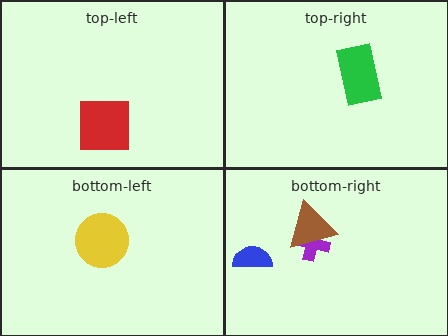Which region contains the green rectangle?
The top-right region.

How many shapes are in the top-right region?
1.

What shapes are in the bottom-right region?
The purple cross, the brown triangle, the blue semicircle.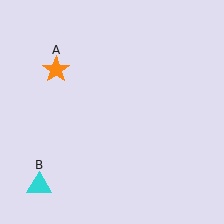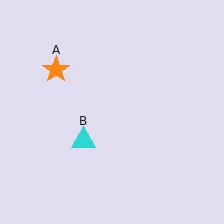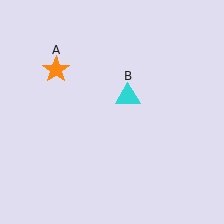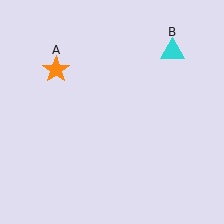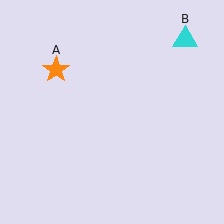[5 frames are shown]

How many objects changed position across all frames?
1 object changed position: cyan triangle (object B).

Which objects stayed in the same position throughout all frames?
Orange star (object A) remained stationary.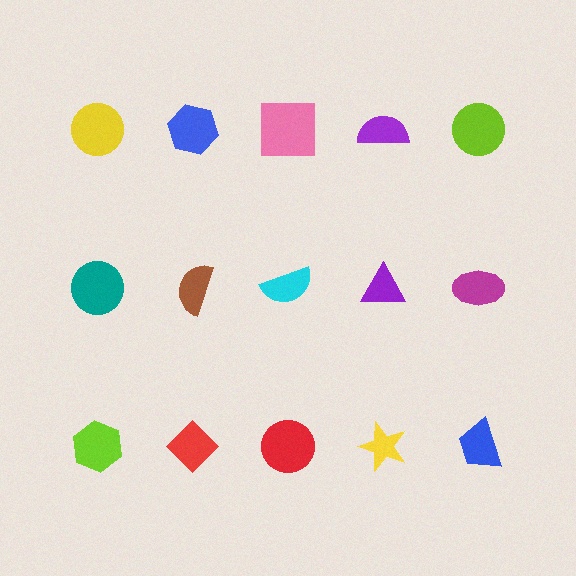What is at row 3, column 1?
A lime hexagon.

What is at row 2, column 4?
A purple triangle.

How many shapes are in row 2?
5 shapes.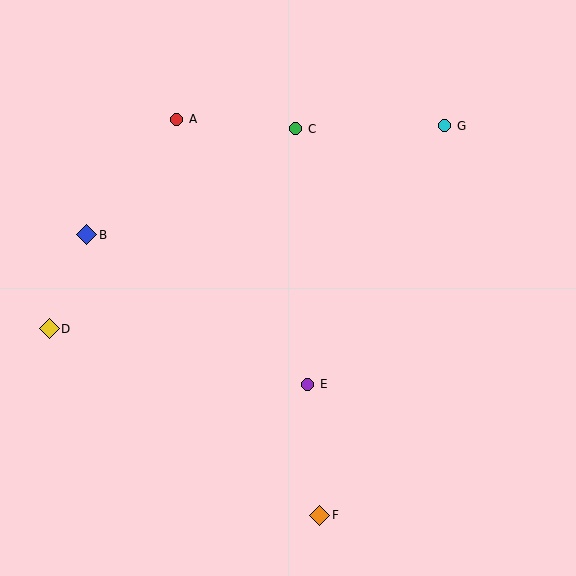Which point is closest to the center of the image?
Point E at (308, 384) is closest to the center.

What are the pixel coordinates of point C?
Point C is at (296, 129).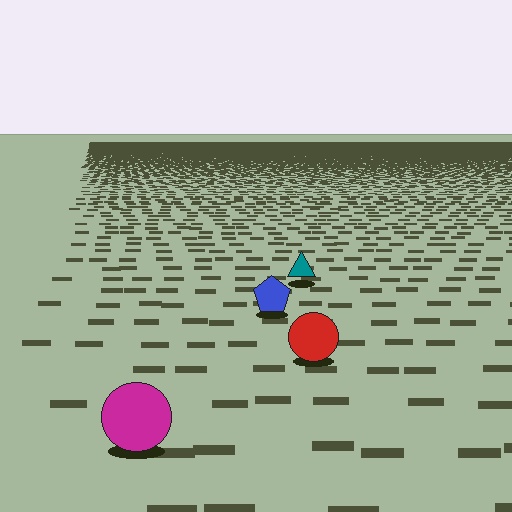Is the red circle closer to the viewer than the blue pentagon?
Yes. The red circle is closer — you can tell from the texture gradient: the ground texture is coarser near it.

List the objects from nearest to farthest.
From nearest to farthest: the magenta circle, the red circle, the blue pentagon, the teal triangle.